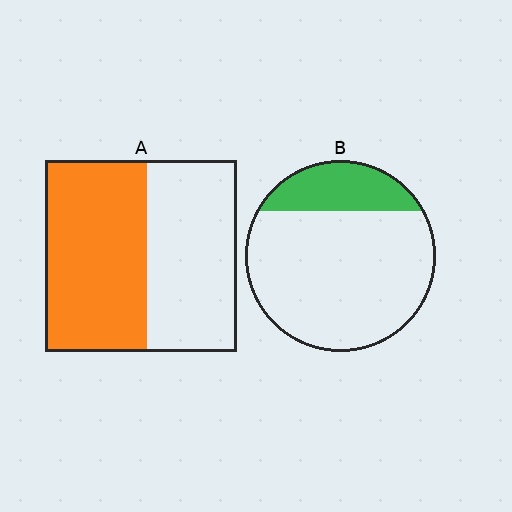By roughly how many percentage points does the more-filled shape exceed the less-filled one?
By roughly 30 percentage points (A over B).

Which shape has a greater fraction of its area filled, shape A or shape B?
Shape A.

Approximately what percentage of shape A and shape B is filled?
A is approximately 55% and B is approximately 20%.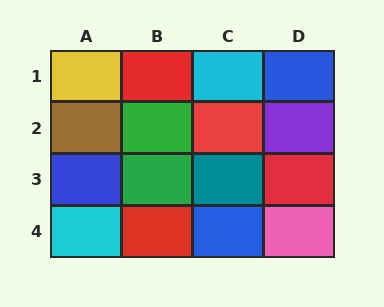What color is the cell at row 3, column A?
Blue.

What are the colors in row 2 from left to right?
Brown, green, red, purple.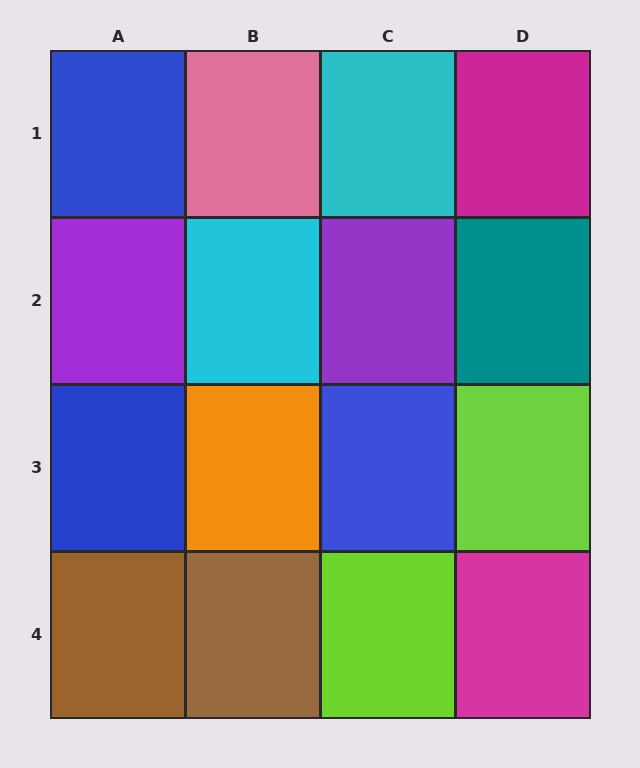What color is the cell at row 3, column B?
Orange.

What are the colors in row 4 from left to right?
Brown, brown, lime, magenta.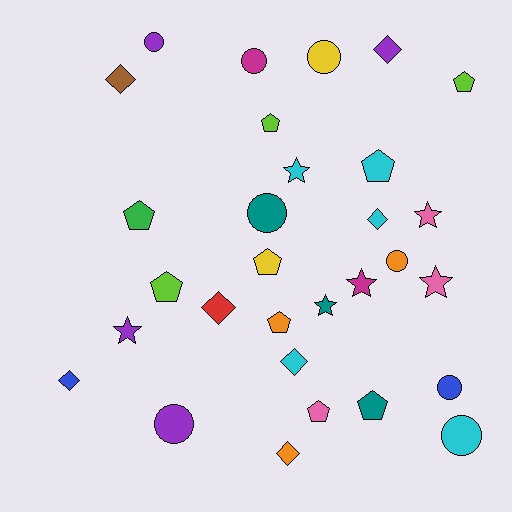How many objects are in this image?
There are 30 objects.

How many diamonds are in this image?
There are 7 diamonds.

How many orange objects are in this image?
There are 3 orange objects.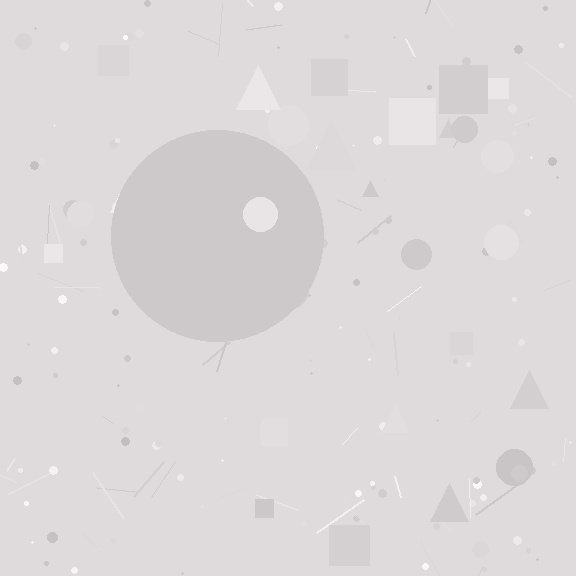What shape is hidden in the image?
A circle is hidden in the image.